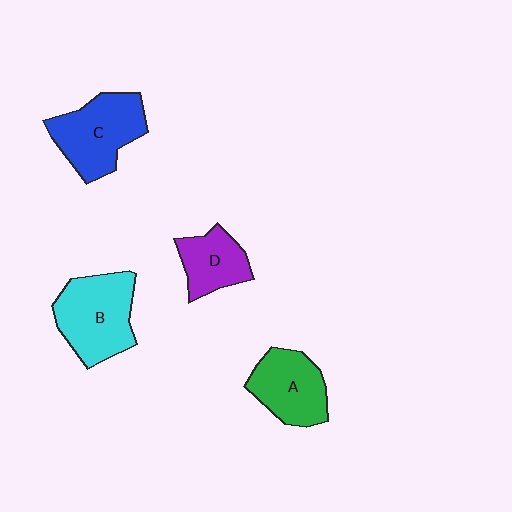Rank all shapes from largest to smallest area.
From largest to smallest: B (cyan), C (blue), A (green), D (purple).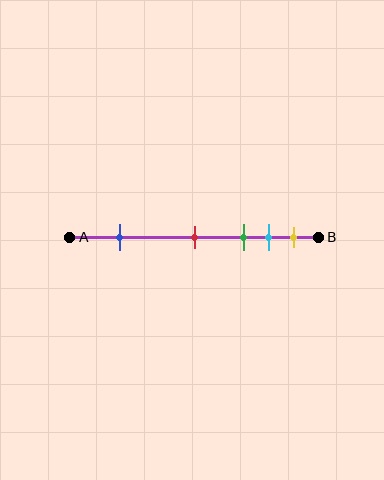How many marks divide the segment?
There are 5 marks dividing the segment.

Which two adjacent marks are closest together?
The cyan and yellow marks are the closest adjacent pair.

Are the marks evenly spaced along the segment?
No, the marks are not evenly spaced.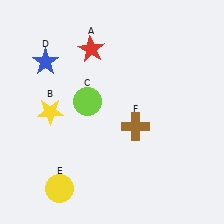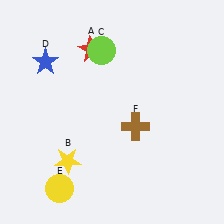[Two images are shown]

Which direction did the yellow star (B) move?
The yellow star (B) moved down.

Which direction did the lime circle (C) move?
The lime circle (C) moved up.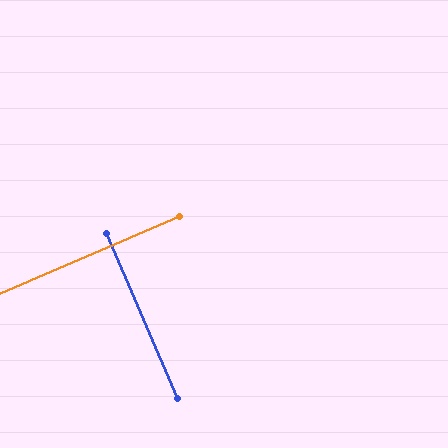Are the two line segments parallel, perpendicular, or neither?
Perpendicular — they meet at approximately 90°.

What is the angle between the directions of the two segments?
Approximately 90 degrees.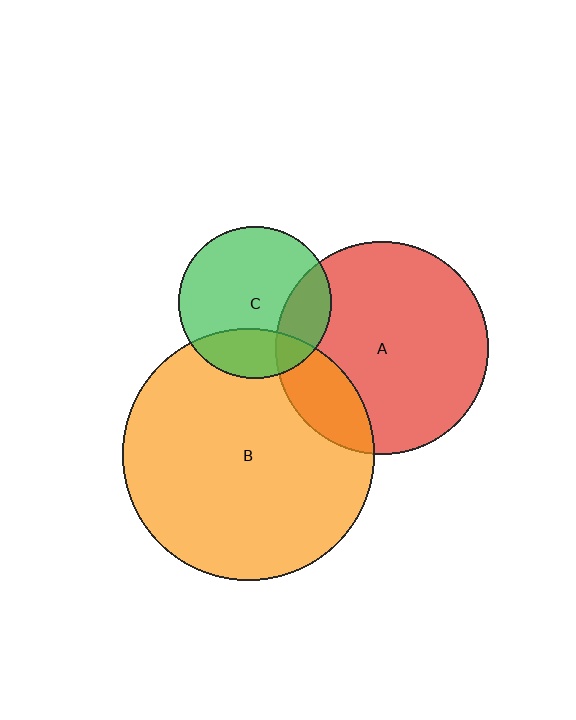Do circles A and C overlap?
Yes.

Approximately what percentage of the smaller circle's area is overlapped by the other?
Approximately 20%.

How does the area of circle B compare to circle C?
Approximately 2.7 times.